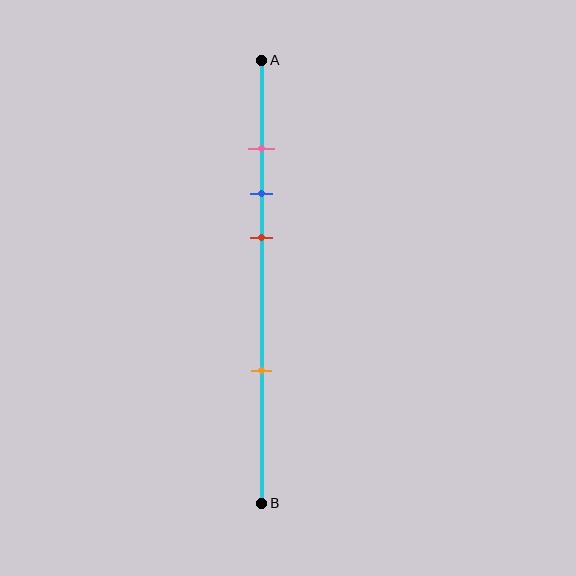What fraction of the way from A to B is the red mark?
The red mark is approximately 40% (0.4) of the way from A to B.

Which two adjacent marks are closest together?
The pink and blue marks are the closest adjacent pair.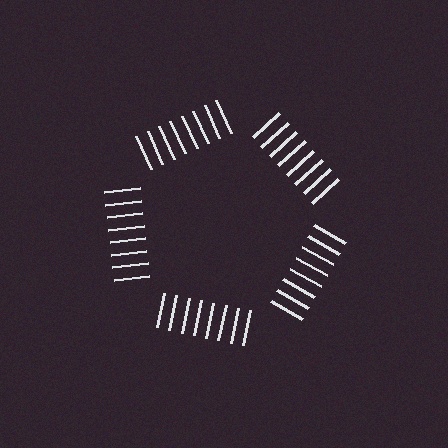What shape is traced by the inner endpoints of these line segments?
An illusory pentagon — the line segments terminate on its edges but no continuous stroke is drawn.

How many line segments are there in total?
40 — 8 along each of the 5 edges.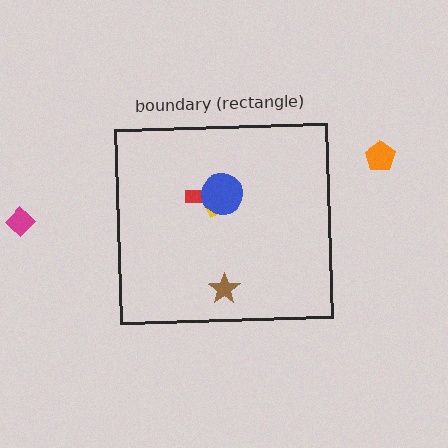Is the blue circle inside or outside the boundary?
Inside.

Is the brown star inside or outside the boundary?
Inside.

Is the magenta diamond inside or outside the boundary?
Outside.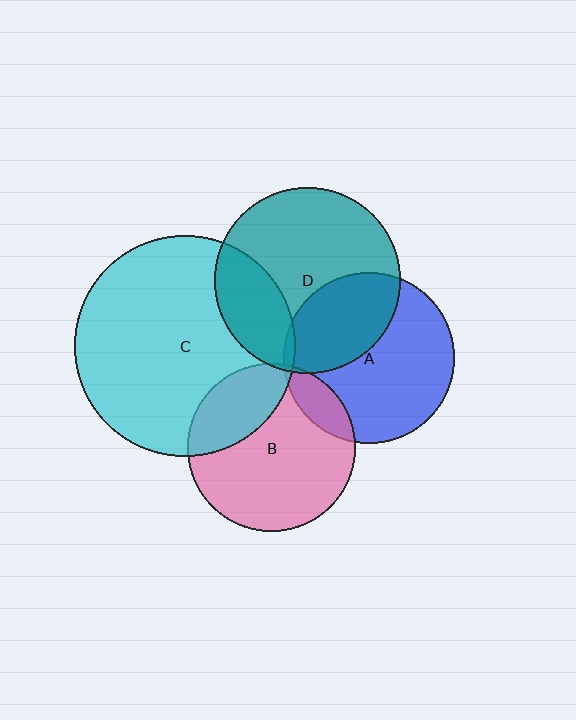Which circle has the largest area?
Circle C (cyan).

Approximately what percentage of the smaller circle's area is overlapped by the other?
Approximately 5%.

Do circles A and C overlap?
Yes.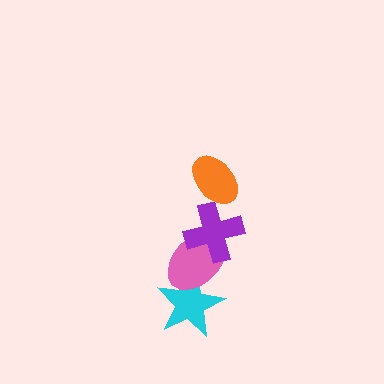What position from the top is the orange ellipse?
The orange ellipse is 1st from the top.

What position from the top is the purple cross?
The purple cross is 2nd from the top.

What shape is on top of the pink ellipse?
The purple cross is on top of the pink ellipse.